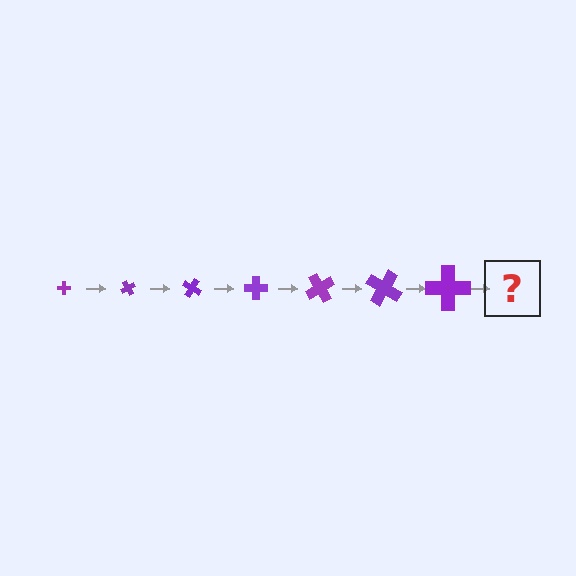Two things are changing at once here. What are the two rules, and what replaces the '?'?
The two rules are that the cross grows larger each step and it rotates 60 degrees each step. The '?' should be a cross, larger than the previous one and rotated 420 degrees from the start.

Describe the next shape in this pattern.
It should be a cross, larger than the previous one and rotated 420 degrees from the start.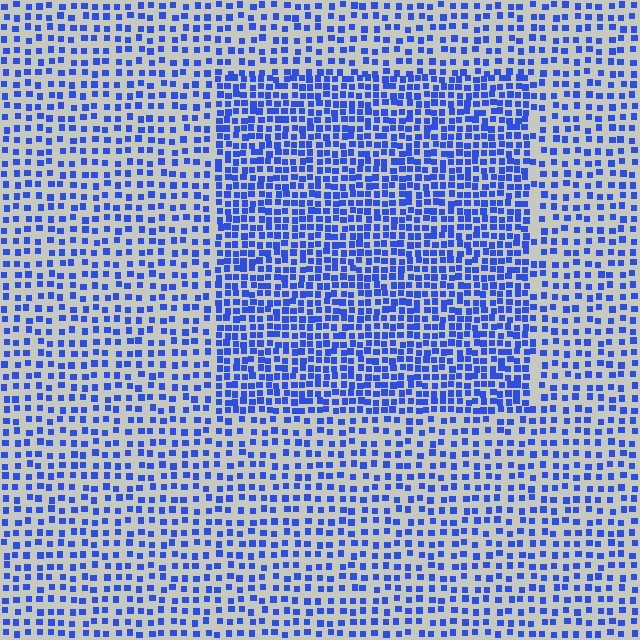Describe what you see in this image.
The image contains small blue elements arranged at two different densities. A rectangle-shaped region is visible where the elements are more densely packed than the surrounding area.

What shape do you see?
I see a rectangle.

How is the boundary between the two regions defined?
The boundary is defined by a change in element density (approximately 1.8x ratio). All elements are the same color, size, and shape.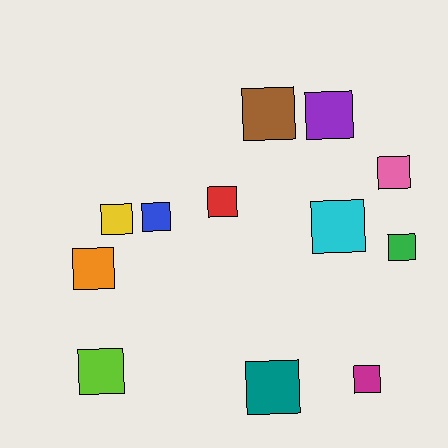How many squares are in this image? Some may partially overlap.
There are 12 squares.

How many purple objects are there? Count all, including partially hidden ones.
There is 1 purple object.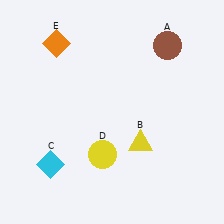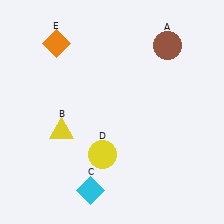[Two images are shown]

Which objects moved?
The objects that moved are: the yellow triangle (B), the cyan diamond (C).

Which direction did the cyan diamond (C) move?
The cyan diamond (C) moved right.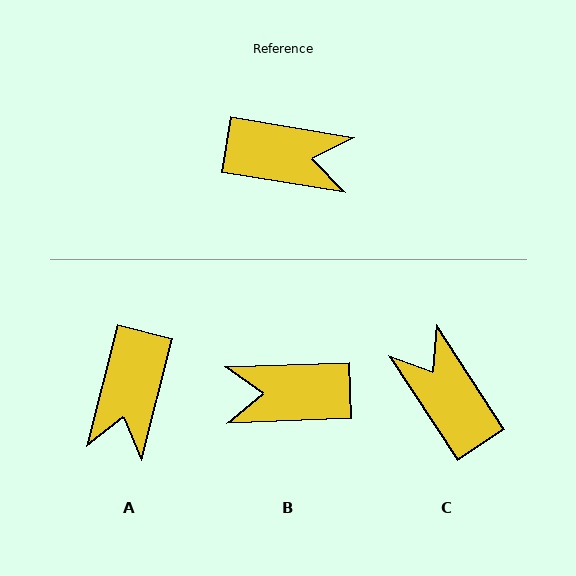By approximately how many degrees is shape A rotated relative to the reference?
Approximately 95 degrees clockwise.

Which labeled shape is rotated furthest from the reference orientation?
B, about 168 degrees away.